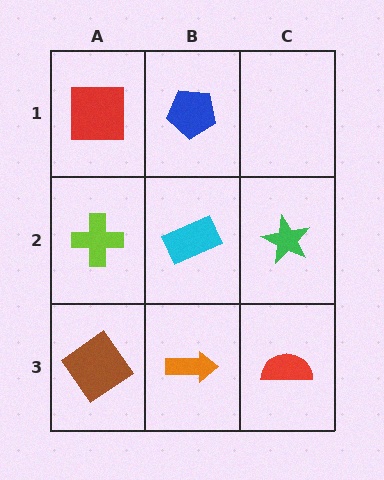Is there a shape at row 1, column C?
No, that cell is empty.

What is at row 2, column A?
A lime cross.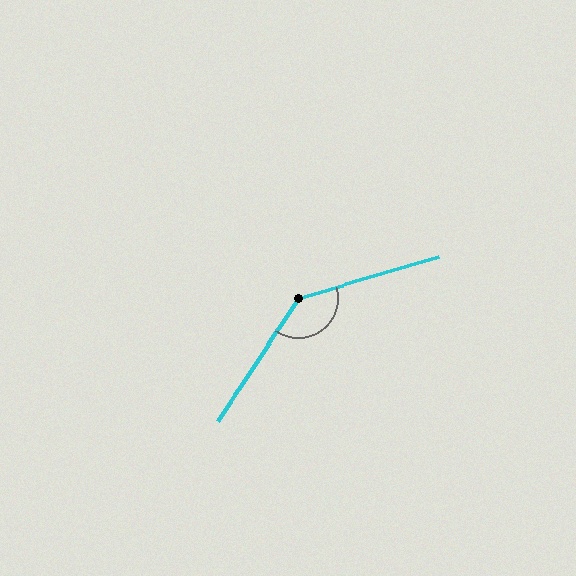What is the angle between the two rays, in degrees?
Approximately 140 degrees.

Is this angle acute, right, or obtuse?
It is obtuse.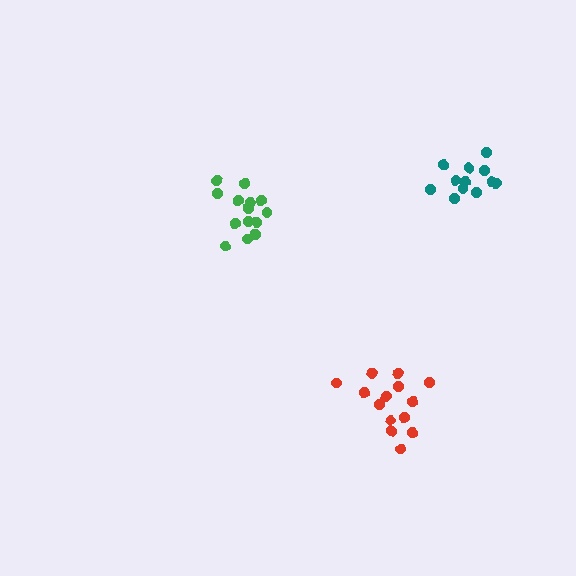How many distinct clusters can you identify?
There are 3 distinct clusters.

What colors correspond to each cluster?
The clusters are colored: green, teal, red.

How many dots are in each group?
Group 1: 15 dots, Group 2: 12 dots, Group 3: 14 dots (41 total).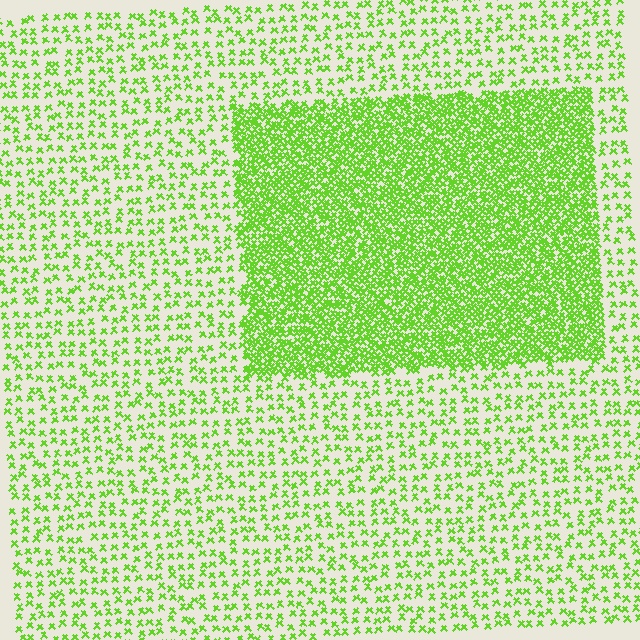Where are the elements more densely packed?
The elements are more densely packed inside the rectangle boundary.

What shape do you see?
I see a rectangle.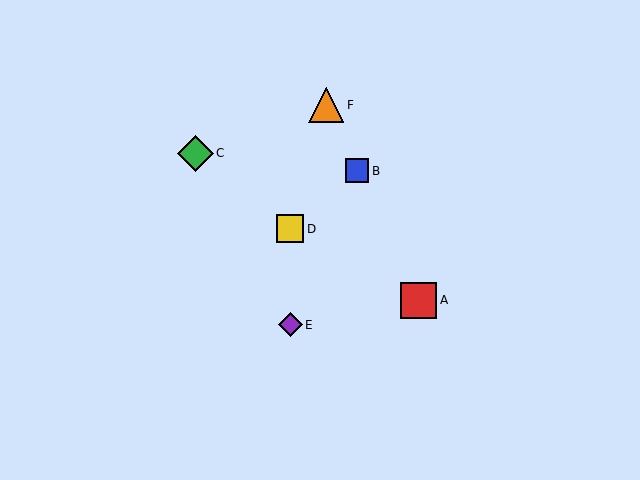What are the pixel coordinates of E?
Object E is at (290, 325).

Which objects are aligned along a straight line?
Objects A, B, F are aligned along a straight line.